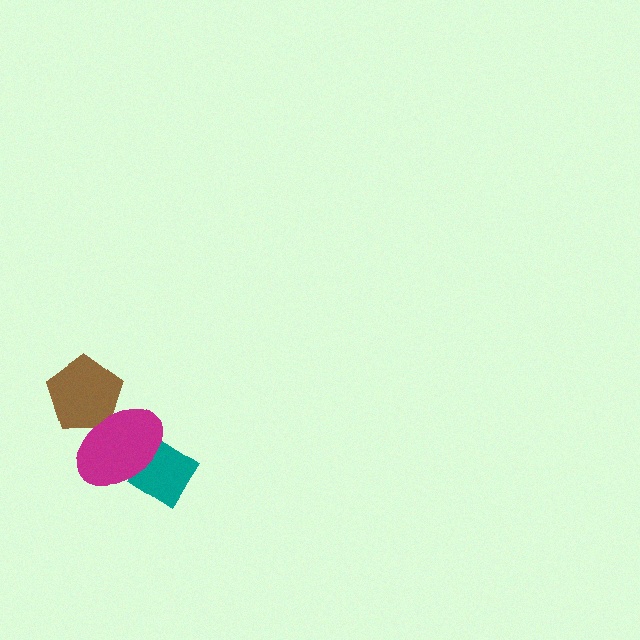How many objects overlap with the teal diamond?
1 object overlaps with the teal diamond.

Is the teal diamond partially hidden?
Yes, it is partially covered by another shape.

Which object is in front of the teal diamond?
The magenta ellipse is in front of the teal diamond.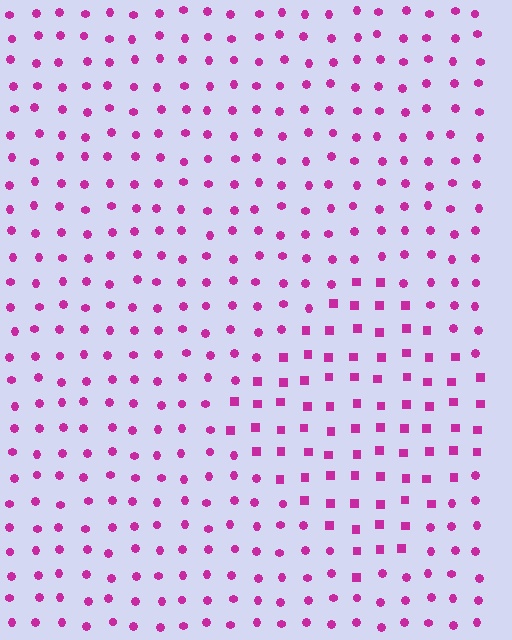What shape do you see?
I see a diamond.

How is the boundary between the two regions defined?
The boundary is defined by a change in element shape: squares inside vs. circles outside. All elements share the same color and spacing.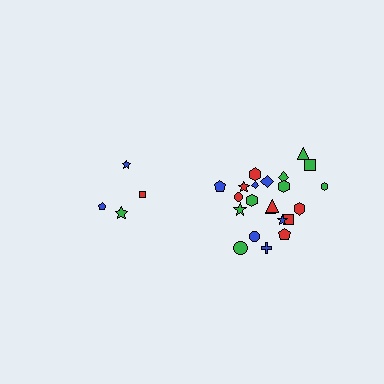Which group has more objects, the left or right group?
The right group.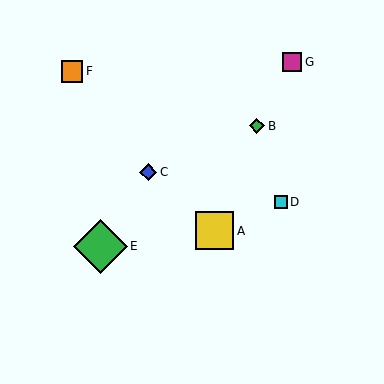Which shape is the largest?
The green diamond (labeled E) is the largest.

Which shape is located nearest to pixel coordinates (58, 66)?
The orange square (labeled F) at (72, 71) is nearest to that location.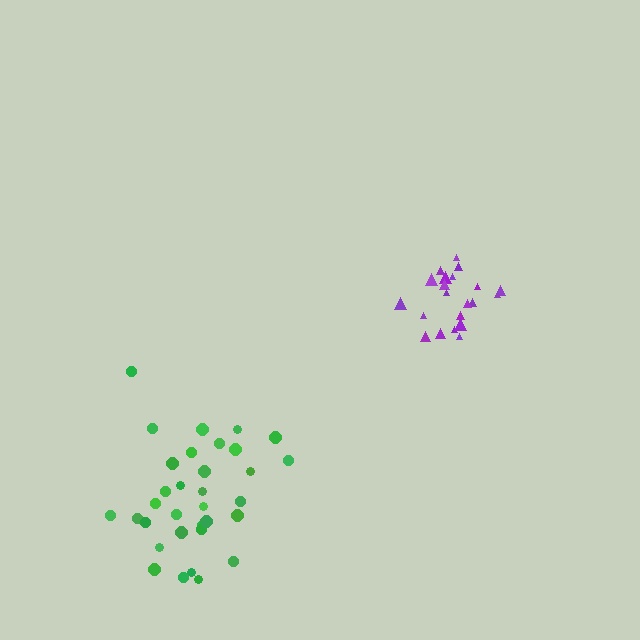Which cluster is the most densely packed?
Purple.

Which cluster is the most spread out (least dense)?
Green.